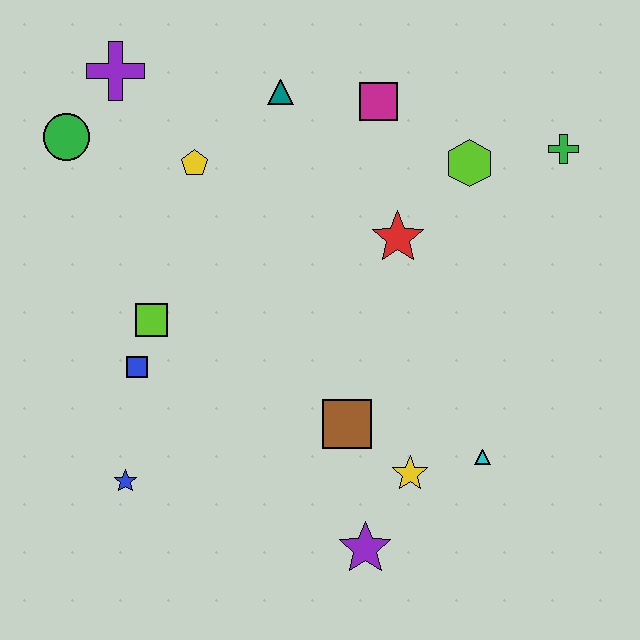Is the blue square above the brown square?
Yes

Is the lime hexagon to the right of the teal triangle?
Yes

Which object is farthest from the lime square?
The green cross is farthest from the lime square.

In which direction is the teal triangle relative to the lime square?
The teal triangle is above the lime square.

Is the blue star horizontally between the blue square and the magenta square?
No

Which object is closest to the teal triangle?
The magenta square is closest to the teal triangle.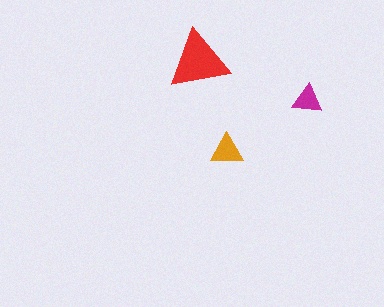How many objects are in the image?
There are 3 objects in the image.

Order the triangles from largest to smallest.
the red one, the orange one, the magenta one.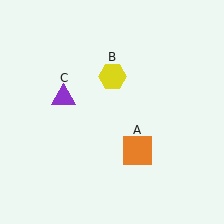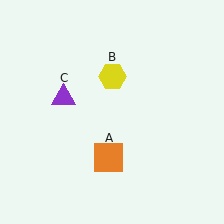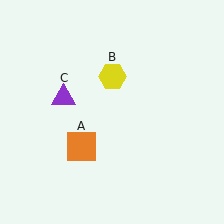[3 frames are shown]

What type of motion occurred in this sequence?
The orange square (object A) rotated clockwise around the center of the scene.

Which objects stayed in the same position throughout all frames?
Yellow hexagon (object B) and purple triangle (object C) remained stationary.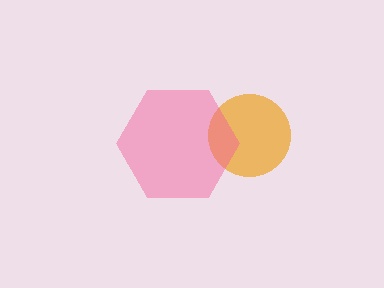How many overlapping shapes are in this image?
There are 2 overlapping shapes in the image.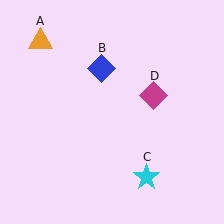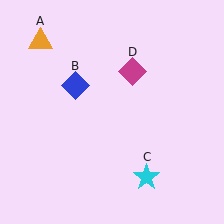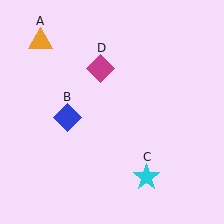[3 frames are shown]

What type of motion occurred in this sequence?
The blue diamond (object B), magenta diamond (object D) rotated counterclockwise around the center of the scene.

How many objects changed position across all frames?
2 objects changed position: blue diamond (object B), magenta diamond (object D).